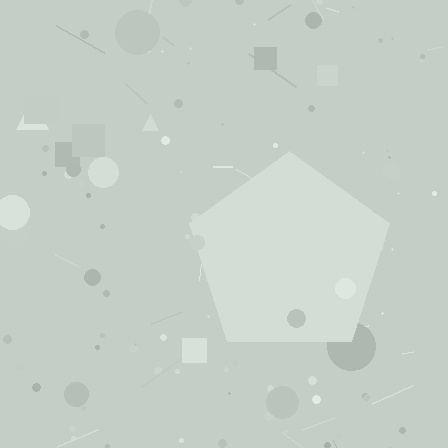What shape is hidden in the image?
A pentagon is hidden in the image.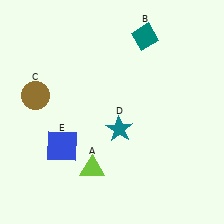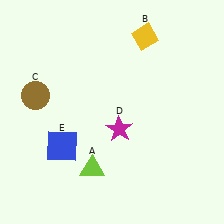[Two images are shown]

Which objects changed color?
B changed from teal to yellow. D changed from teal to magenta.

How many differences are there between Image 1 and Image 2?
There are 2 differences between the two images.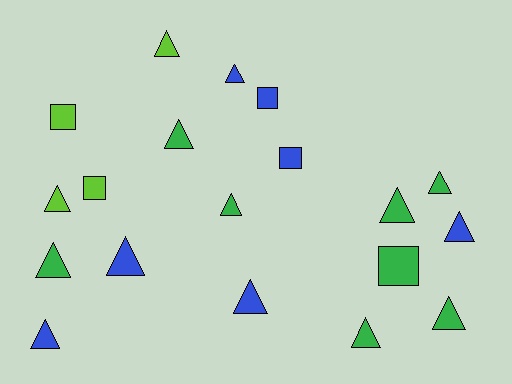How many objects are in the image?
There are 19 objects.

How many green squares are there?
There is 1 green square.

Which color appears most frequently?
Green, with 8 objects.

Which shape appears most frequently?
Triangle, with 14 objects.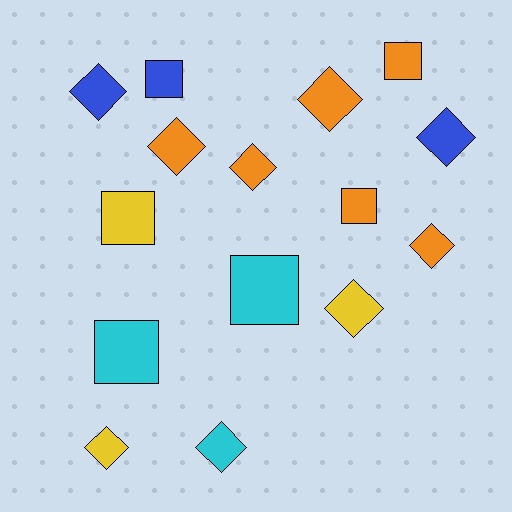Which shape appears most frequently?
Diamond, with 9 objects.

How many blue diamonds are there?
There are 2 blue diamonds.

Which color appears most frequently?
Orange, with 6 objects.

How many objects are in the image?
There are 15 objects.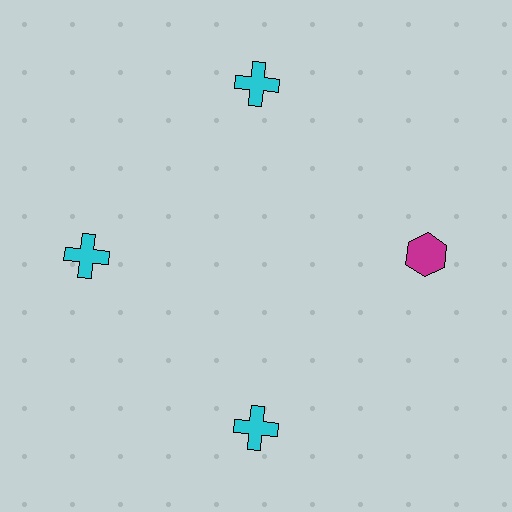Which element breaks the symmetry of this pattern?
The magenta hexagon at roughly the 3 o'clock position breaks the symmetry. All other shapes are cyan crosses.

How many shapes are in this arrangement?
There are 4 shapes arranged in a ring pattern.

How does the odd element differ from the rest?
It differs in both color (magenta instead of cyan) and shape (hexagon instead of cross).